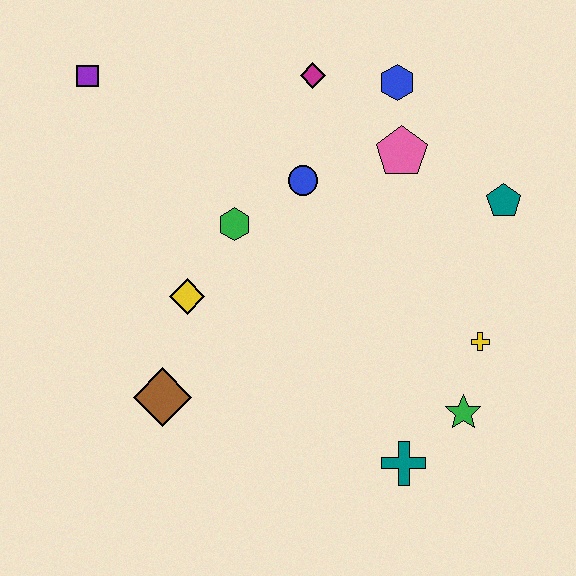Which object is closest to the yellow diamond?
The green hexagon is closest to the yellow diamond.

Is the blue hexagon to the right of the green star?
No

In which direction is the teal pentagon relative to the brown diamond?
The teal pentagon is to the right of the brown diamond.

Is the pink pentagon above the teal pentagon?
Yes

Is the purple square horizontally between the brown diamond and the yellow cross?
No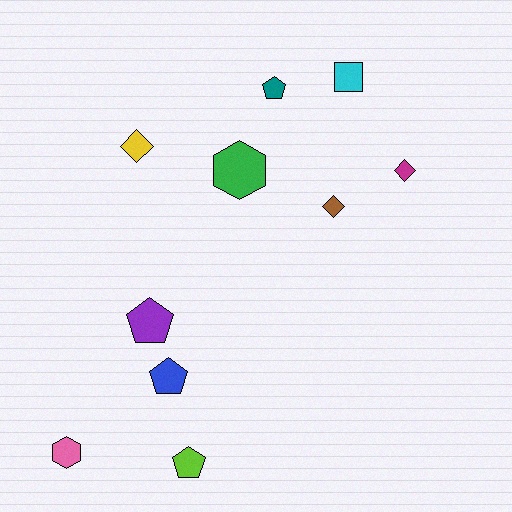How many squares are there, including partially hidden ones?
There is 1 square.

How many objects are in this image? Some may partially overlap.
There are 10 objects.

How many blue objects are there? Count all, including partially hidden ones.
There is 1 blue object.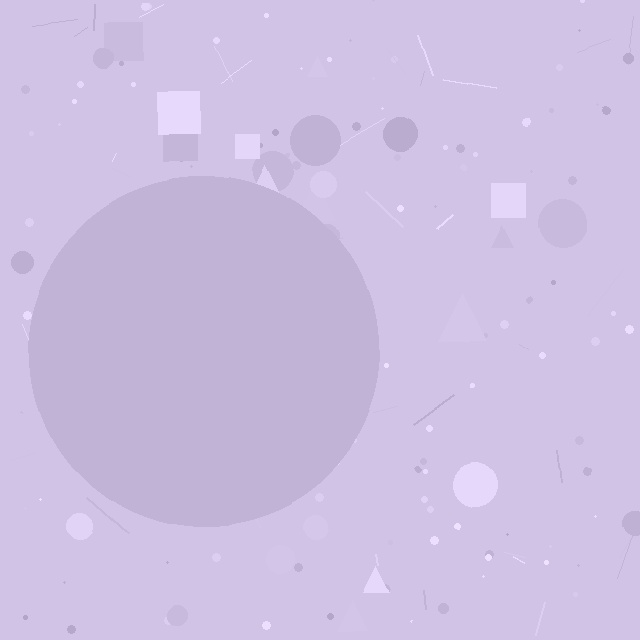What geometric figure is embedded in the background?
A circle is embedded in the background.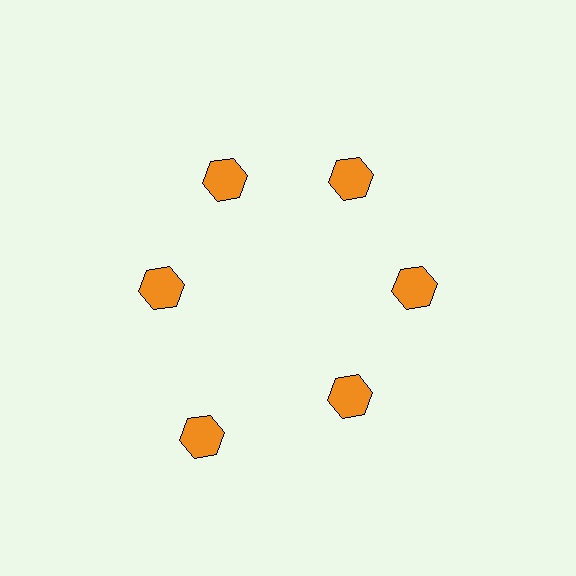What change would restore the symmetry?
The symmetry would be restored by moving it inward, back onto the ring so that all 6 hexagons sit at equal angles and equal distance from the center.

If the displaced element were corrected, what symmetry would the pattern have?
It would have 6-fold rotational symmetry — the pattern would map onto itself every 60 degrees.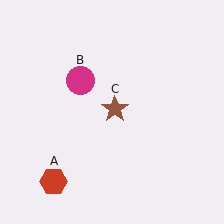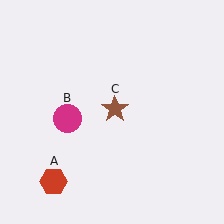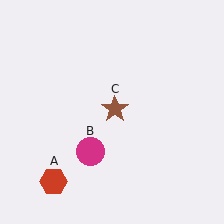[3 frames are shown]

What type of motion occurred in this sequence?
The magenta circle (object B) rotated counterclockwise around the center of the scene.